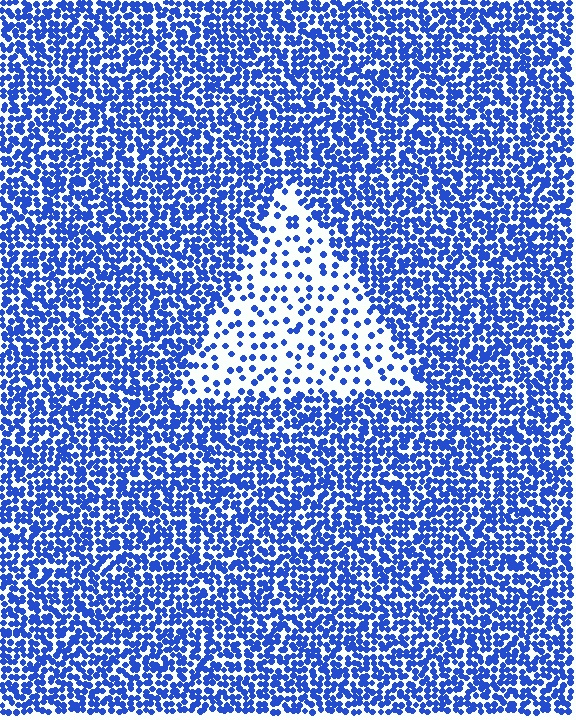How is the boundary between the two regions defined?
The boundary is defined by a change in element density (approximately 3.0x ratio). All elements are the same color, size, and shape.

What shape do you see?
I see a triangle.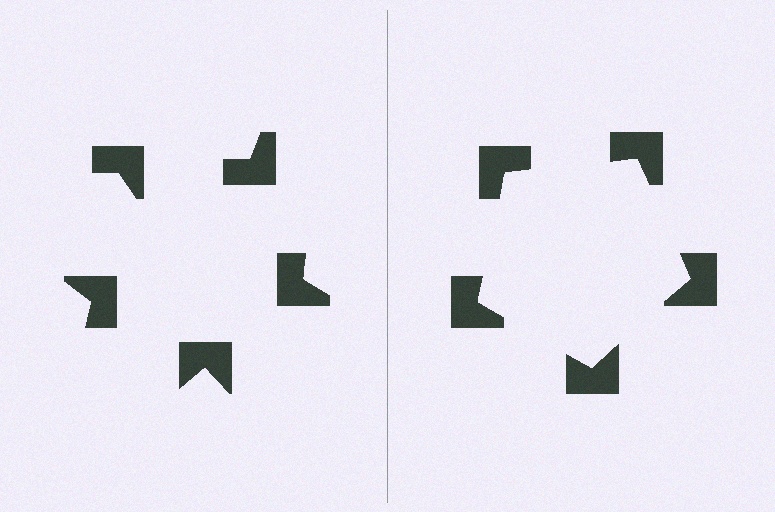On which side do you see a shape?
An illusory pentagon appears on the right side. On the left side the wedge cuts are rotated, so no coherent shape forms.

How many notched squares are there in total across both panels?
10 — 5 on each side.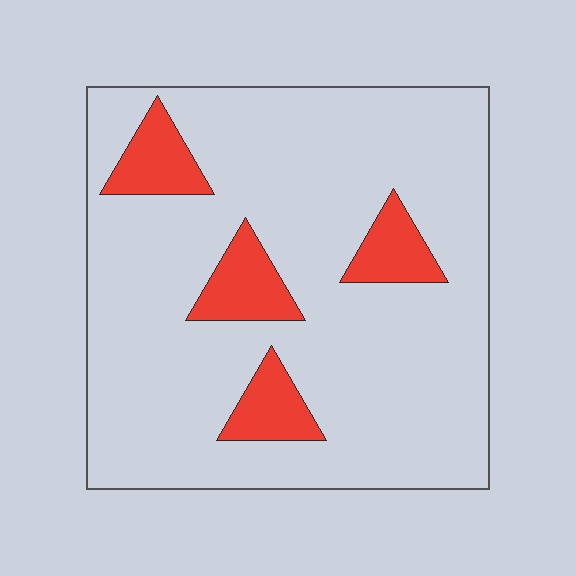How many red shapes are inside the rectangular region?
4.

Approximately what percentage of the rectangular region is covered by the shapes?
Approximately 15%.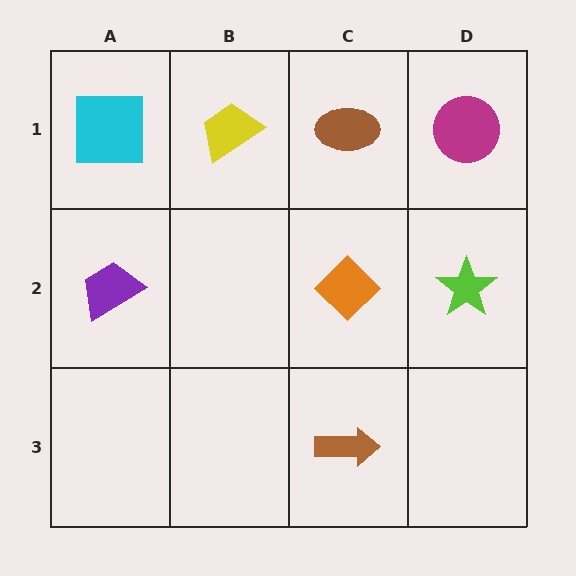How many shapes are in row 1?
4 shapes.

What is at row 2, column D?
A lime star.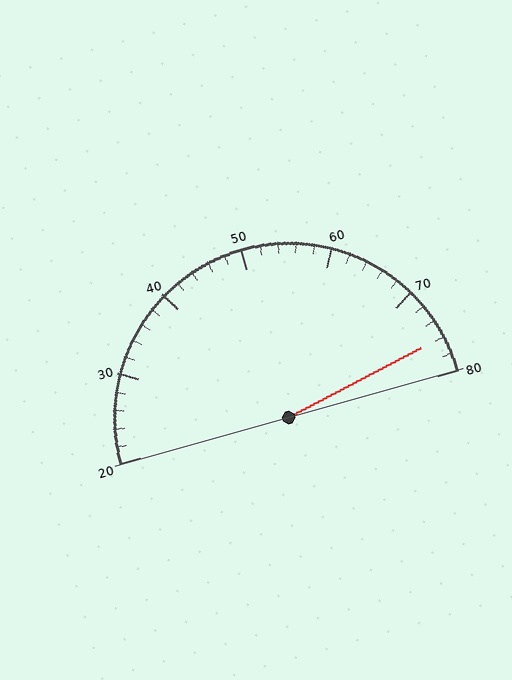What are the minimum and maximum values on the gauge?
The gauge ranges from 20 to 80.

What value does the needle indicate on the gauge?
The needle indicates approximately 76.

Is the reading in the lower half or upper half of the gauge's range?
The reading is in the upper half of the range (20 to 80).